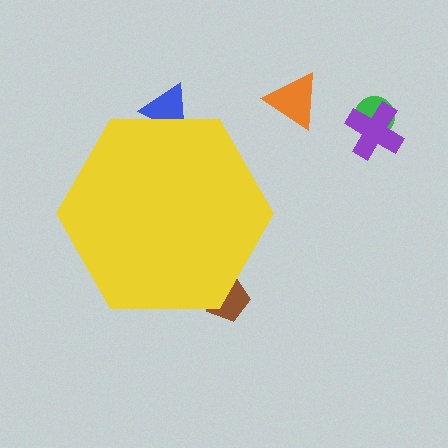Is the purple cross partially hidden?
No, the purple cross is fully visible.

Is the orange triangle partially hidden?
No, the orange triangle is fully visible.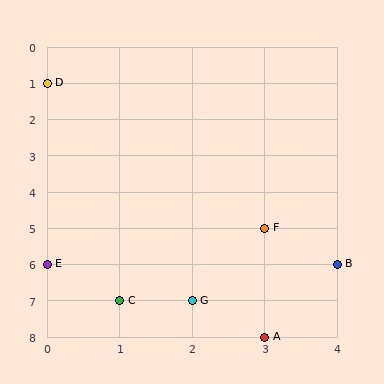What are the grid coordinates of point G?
Point G is at grid coordinates (2, 7).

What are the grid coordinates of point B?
Point B is at grid coordinates (4, 6).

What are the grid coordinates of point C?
Point C is at grid coordinates (1, 7).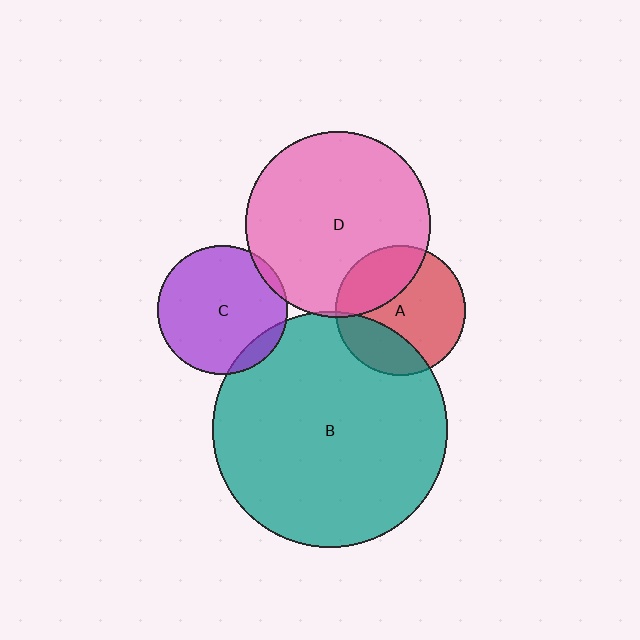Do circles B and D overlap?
Yes.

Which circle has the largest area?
Circle B (teal).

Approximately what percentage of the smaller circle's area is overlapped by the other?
Approximately 5%.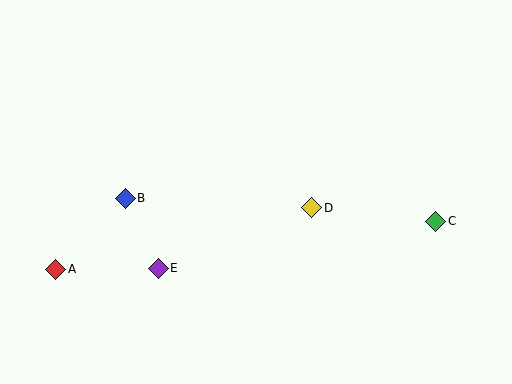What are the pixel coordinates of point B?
Point B is at (125, 198).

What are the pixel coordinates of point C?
Point C is at (436, 221).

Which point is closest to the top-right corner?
Point C is closest to the top-right corner.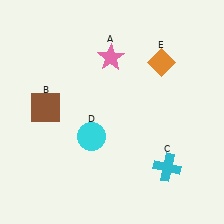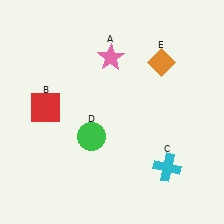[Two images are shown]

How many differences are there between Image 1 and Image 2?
There are 2 differences between the two images.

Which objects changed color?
B changed from brown to red. D changed from cyan to green.